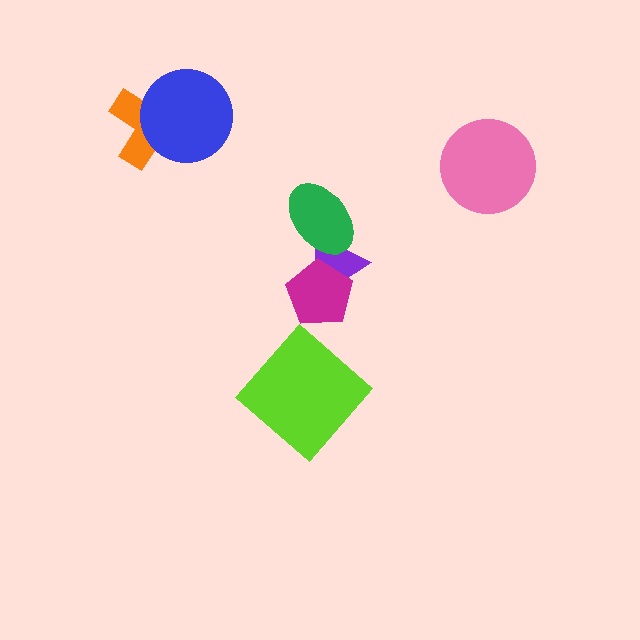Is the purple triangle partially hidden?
Yes, it is partially covered by another shape.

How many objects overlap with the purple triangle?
2 objects overlap with the purple triangle.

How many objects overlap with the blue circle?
1 object overlaps with the blue circle.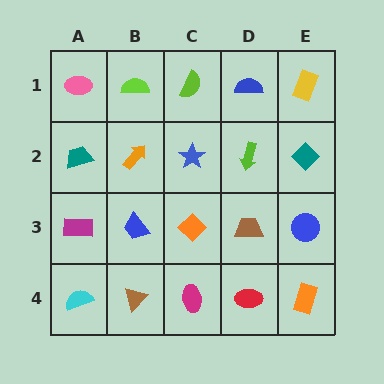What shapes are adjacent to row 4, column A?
A magenta rectangle (row 3, column A), a brown triangle (row 4, column B).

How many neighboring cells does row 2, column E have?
3.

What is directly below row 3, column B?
A brown triangle.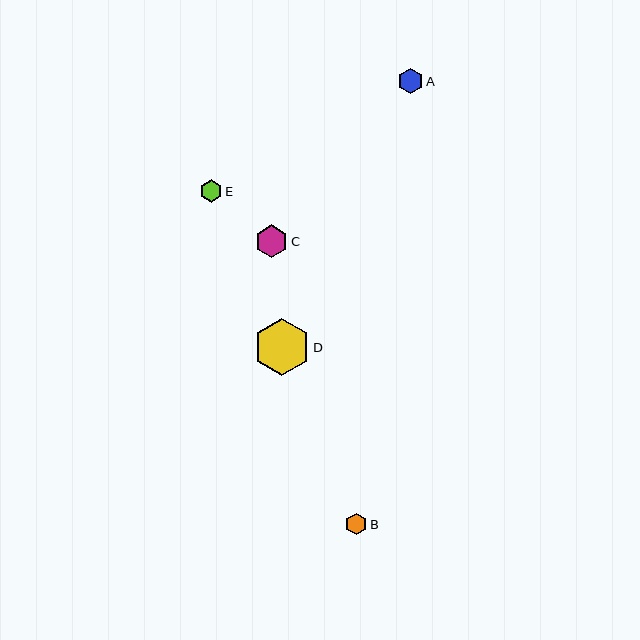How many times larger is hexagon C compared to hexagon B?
Hexagon C is approximately 1.5 times the size of hexagon B.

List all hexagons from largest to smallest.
From largest to smallest: D, C, A, E, B.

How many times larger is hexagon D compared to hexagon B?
Hexagon D is approximately 2.7 times the size of hexagon B.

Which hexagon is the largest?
Hexagon D is the largest with a size of approximately 57 pixels.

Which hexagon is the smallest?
Hexagon B is the smallest with a size of approximately 21 pixels.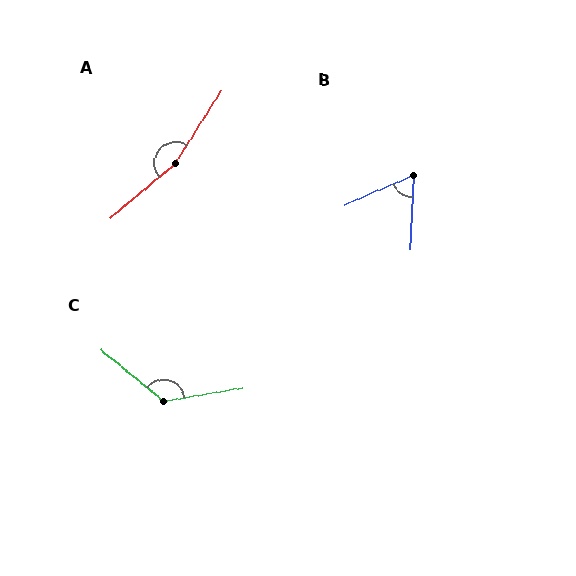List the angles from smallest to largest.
B (64°), C (131°), A (163°).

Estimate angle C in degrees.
Approximately 131 degrees.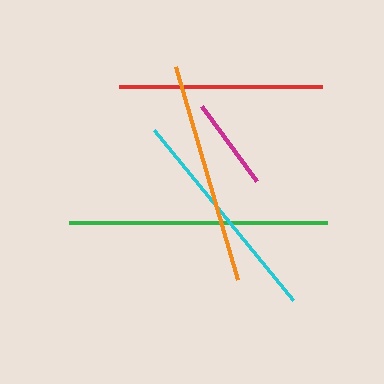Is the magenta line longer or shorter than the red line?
The red line is longer than the magenta line.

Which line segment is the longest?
The green line is the longest at approximately 258 pixels.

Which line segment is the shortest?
The magenta line is the shortest at approximately 93 pixels.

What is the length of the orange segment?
The orange segment is approximately 222 pixels long.